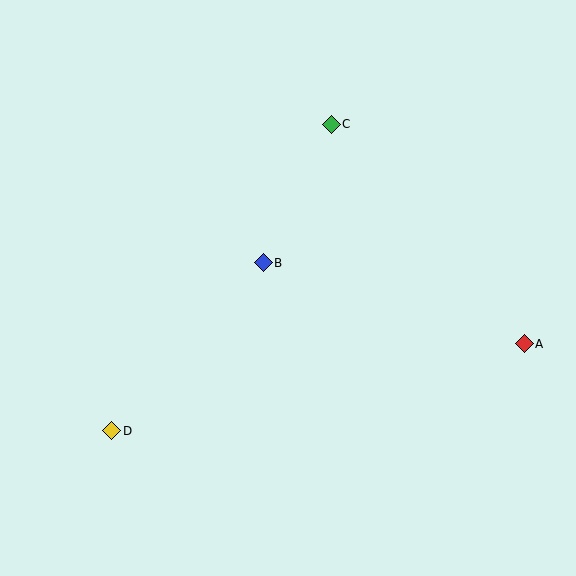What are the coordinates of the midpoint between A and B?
The midpoint between A and B is at (394, 303).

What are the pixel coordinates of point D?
Point D is at (112, 431).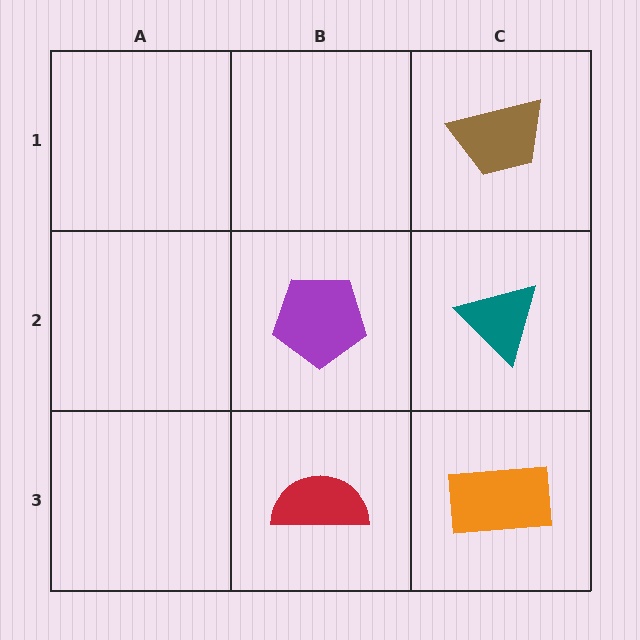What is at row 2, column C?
A teal triangle.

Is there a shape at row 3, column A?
No, that cell is empty.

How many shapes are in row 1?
1 shape.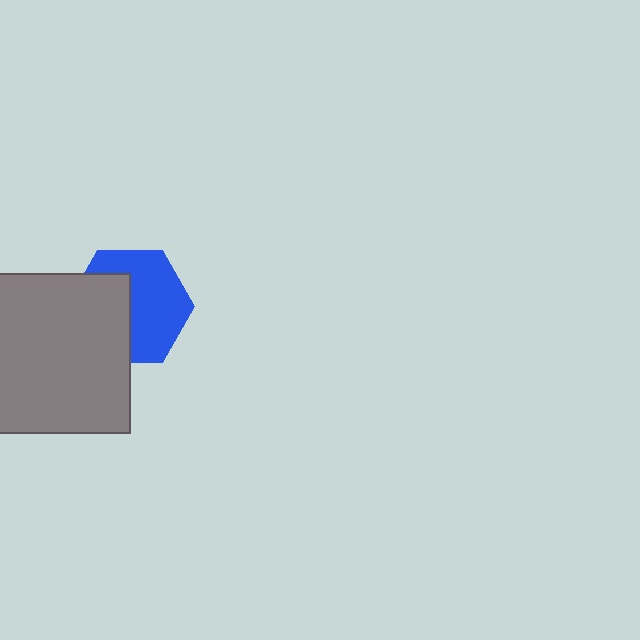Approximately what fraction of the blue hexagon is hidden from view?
Roughly 43% of the blue hexagon is hidden behind the gray square.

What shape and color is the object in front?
The object in front is a gray square.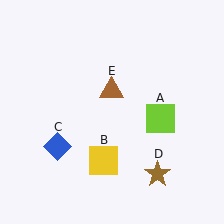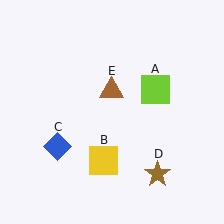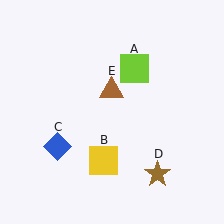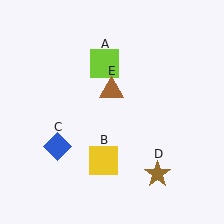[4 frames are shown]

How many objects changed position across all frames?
1 object changed position: lime square (object A).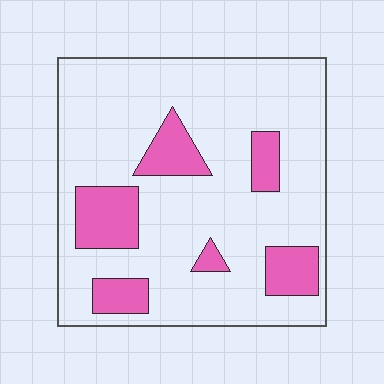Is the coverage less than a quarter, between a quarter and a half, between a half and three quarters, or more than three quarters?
Less than a quarter.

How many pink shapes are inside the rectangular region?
6.